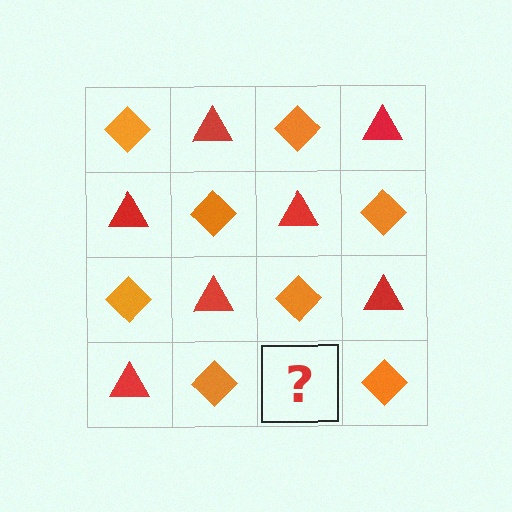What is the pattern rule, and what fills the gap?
The rule is that it alternates orange diamond and red triangle in a checkerboard pattern. The gap should be filled with a red triangle.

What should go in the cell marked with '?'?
The missing cell should contain a red triangle.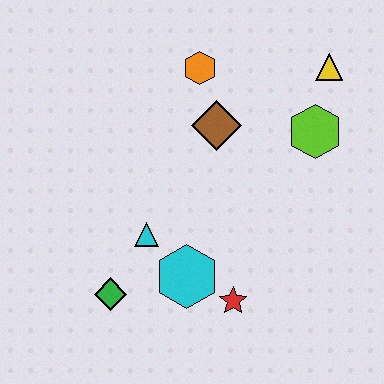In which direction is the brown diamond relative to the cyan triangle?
The brown diamond is above the cyan triangle.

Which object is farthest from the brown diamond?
The green diamond is farthest from the brown diamond.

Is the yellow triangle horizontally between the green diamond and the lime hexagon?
No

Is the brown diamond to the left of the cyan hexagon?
No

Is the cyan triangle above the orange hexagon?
No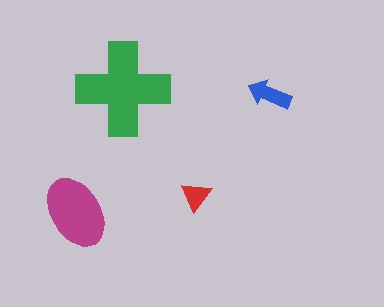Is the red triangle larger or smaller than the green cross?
Smaller.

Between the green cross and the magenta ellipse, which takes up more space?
The green cross.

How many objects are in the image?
There are 4 objects in the image.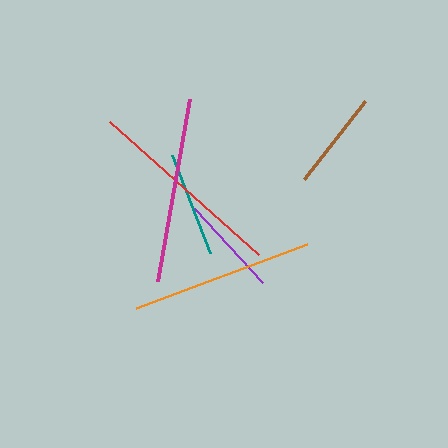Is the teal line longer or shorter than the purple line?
The teal line is longer than the purple line.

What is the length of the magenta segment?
The magenta segment is approximately 185 pixels long.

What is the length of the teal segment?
The teal segment is approximately 105 pixels long.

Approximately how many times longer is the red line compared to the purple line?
The red line is approximately 2.0 times the length of the purple line.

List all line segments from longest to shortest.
From longest to shortest: red, magenta, orange, teal, purple, brown.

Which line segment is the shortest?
The brown line is the shortest at approximately 99 pixels.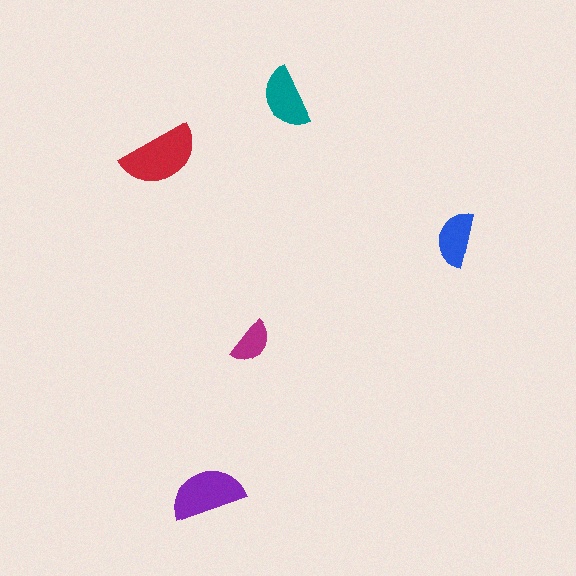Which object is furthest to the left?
The red semicircle is leftmost.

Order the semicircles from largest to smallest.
the red one, the purple one, the teal one, the blue one, the magenta one.